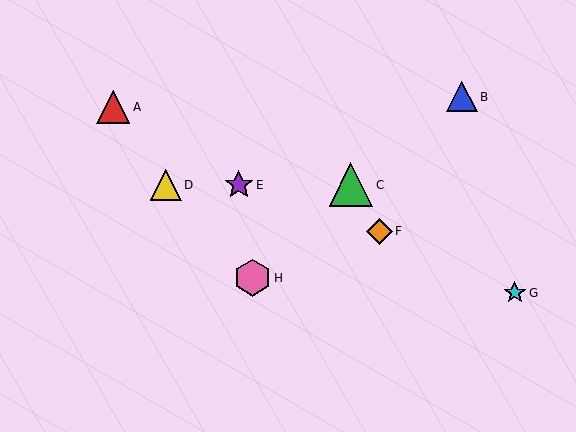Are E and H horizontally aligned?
No, E is at y≈185 and H is at y≈278.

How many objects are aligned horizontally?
3 objects (C, D, E) are aligned horizontally.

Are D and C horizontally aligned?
Yes, both are at y≈185.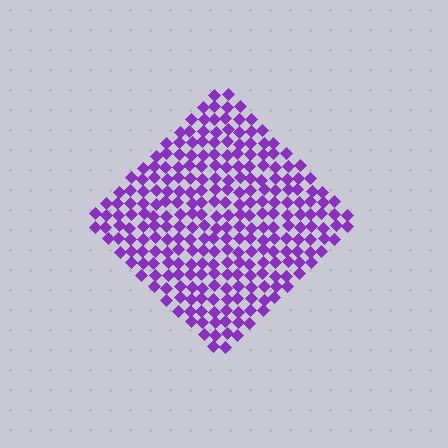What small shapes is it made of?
It is made of small diamonds.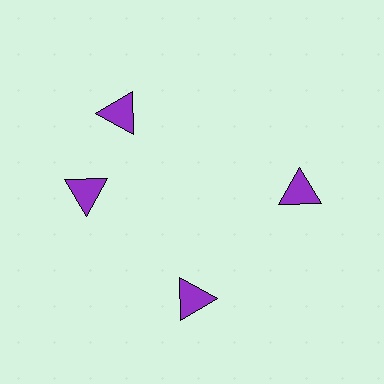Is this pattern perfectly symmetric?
No. The 4 purple triangles are arranged in a ring, but one element near the 12 o'clock position is rotated out of alignment along the ring, breaking the 4-fold rotational symmetry.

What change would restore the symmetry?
The symmetry would be restored by rotating it back into even spacing with its neighbors so that all 4 triangles sit at equal angles and equal distance from the center.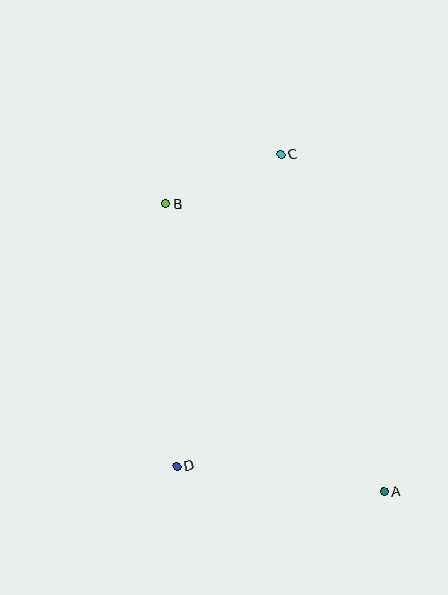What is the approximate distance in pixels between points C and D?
The distance between C and D is approximately 329 pixels.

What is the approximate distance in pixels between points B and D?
The distance between B and D is approximately 262 pixels.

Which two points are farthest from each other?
Points A and B are farthest from each other.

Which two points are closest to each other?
Points B and C are closest to each other.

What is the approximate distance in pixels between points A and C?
The distance between A and C is approximately 353 pixels.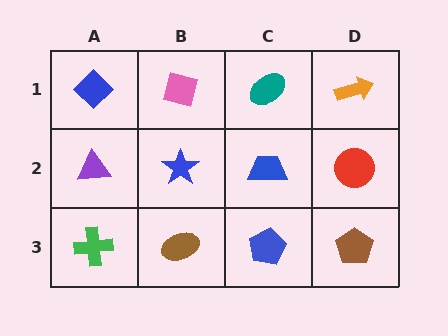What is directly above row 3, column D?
A red circle.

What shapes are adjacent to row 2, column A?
A blue diamond (row 1, column A), a green cross (row 3, column A), a blue star (row 2, column B).